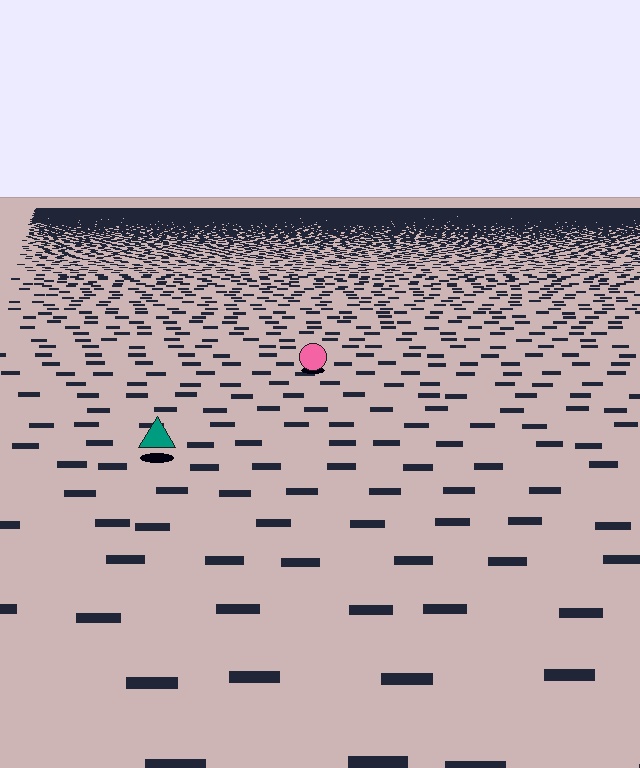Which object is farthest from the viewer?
The pink circle is farthest from the viewer. It appears smaller and the ground texture around it is denser.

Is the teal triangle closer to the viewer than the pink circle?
Yes. The teal triangle is closer — you can tell from the texture gradient: the ground texture is coarser near it.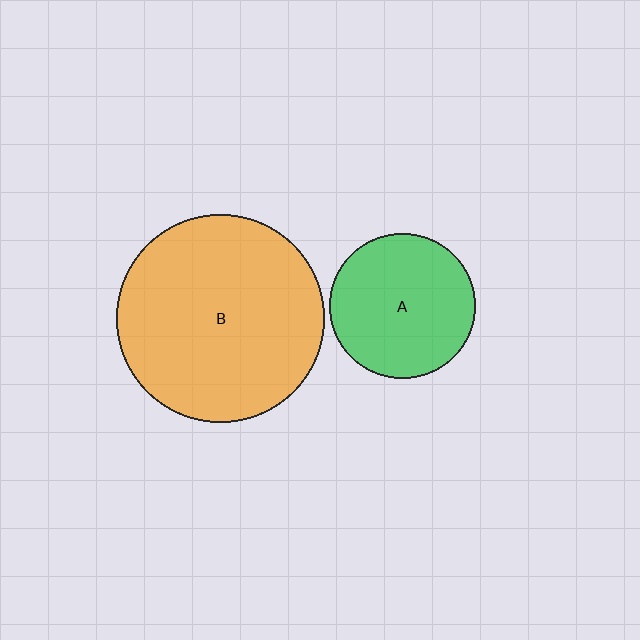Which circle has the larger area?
Circle B (orange).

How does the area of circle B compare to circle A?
Approximately 2.1 times.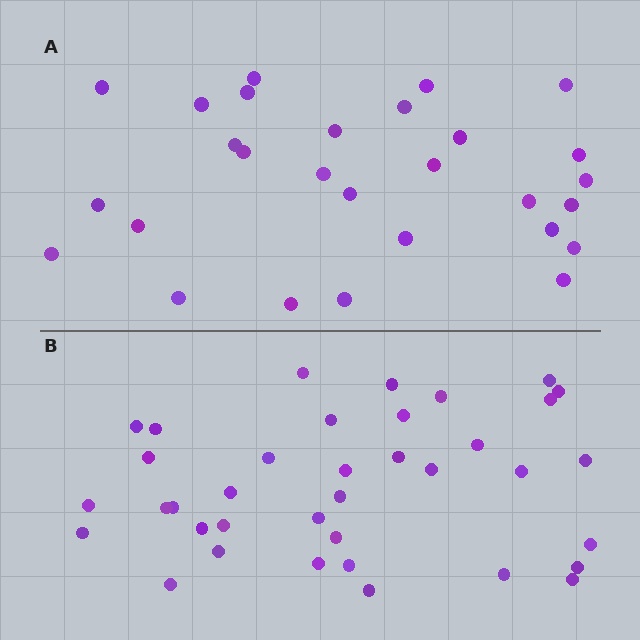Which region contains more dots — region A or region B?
Region B (the bottom region) has more dots.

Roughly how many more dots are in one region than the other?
Region B has roughly 8 or so more dots than region A.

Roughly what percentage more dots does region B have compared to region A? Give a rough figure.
About 30% more.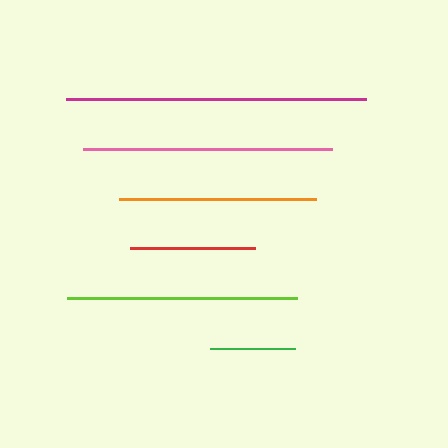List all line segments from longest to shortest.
From longest to shortest: magenta, pink, lime, orange, red, green.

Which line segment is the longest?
The magenta line is the longest at approximately 300 pixels.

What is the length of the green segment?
The green segment is approximately 85 pixels long.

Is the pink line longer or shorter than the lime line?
The pink line is longer than the lime line.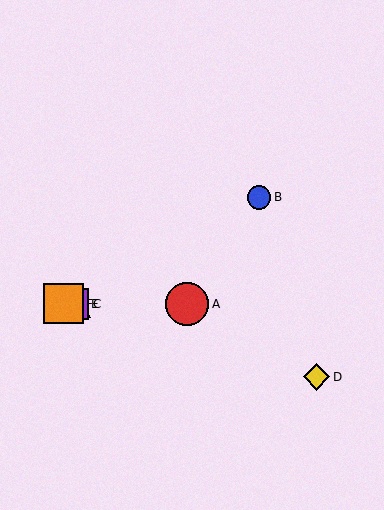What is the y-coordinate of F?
Object F is at y≈304.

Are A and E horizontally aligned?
Yes, both are at y≈304.